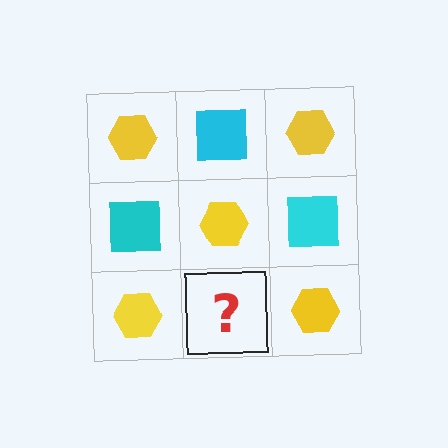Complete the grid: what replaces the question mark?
The question mark should be replaced with a cyan square.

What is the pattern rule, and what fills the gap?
The rule is that it alternates yellow hexagon and cyan square in a checkerboard pattern. The gap should be filled with a cyan square.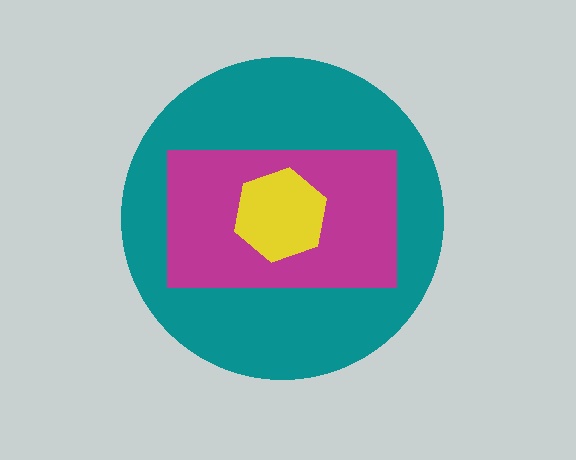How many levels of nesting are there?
3.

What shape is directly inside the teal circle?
The magenta rectangle.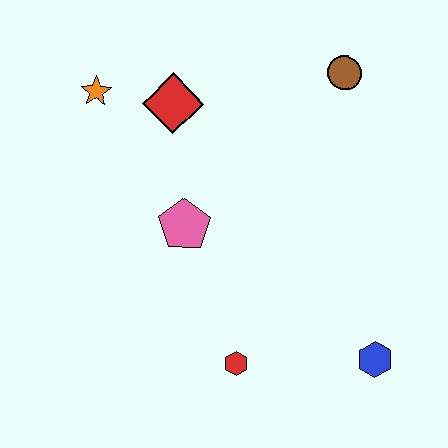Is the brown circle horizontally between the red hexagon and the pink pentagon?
No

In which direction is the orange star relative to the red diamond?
The orange star is to the left of the red diamond.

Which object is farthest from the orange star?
The blue hexagon is farthest from the orange star.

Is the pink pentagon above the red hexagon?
Yes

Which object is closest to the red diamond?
The orange star is closest to the red diamond.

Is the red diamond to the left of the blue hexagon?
Yes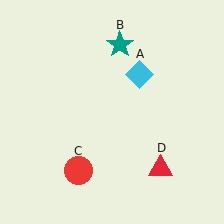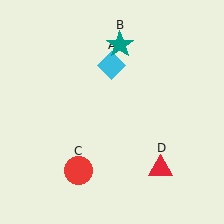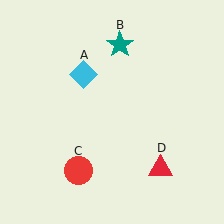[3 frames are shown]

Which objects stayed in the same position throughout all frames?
Teal star (object B) and red circle (object C) and red triangle (object D) remained stationary.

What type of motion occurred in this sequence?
The cyan diamond (object A) rotated counterclockwise around the center of the scene.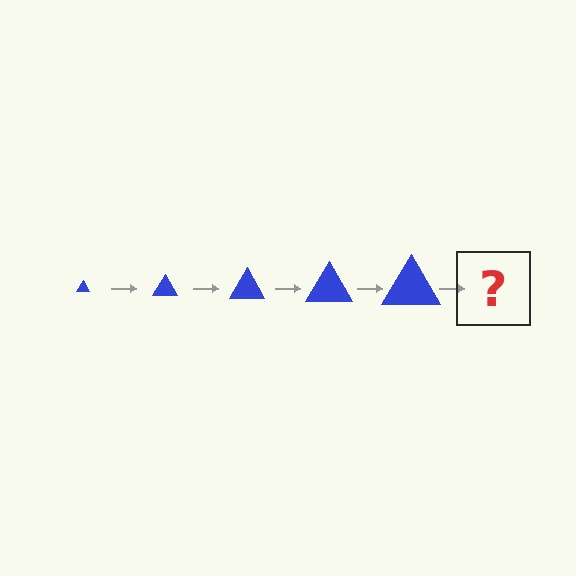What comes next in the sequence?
The next element should be a blue triangle, larger than the previous one.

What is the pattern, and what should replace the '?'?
The pattern is that the triangle gets progressively larger each step. The '?' should be a blue triangle, larger than the previous one.